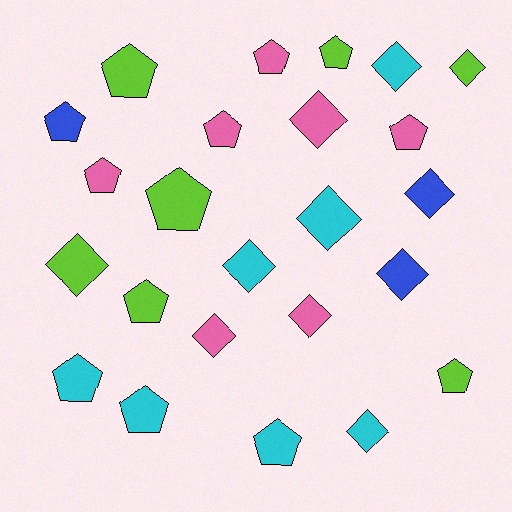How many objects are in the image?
There are 24 objects.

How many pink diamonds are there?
There are 3 pink diamonds.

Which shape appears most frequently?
Pentagon, with 13 objects.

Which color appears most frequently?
Pink, with 7 objects.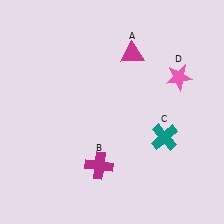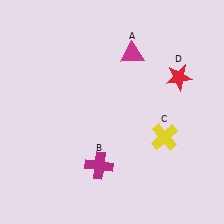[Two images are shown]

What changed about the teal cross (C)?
In Image 1, C is teal. In Image 2, it changed to yellow.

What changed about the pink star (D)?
In Image 1, D is pink. In Image 2, it changed to red.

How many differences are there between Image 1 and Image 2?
There are 2 differences between the two images.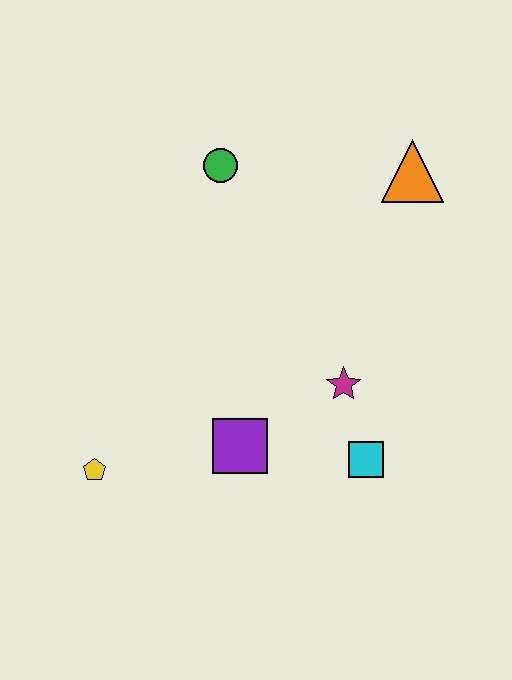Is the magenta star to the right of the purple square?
Yes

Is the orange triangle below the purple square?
No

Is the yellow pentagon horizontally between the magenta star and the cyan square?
No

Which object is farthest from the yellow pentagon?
The orange triangle is farthest from the yellow pentagon.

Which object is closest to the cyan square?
The magenta star is closest to the cyan square.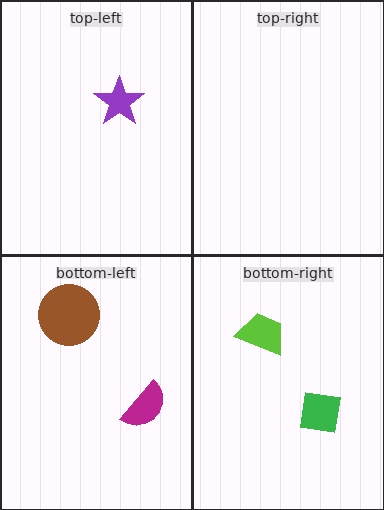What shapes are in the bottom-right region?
The lime trapezoid, the green square.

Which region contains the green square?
The bottom-right region.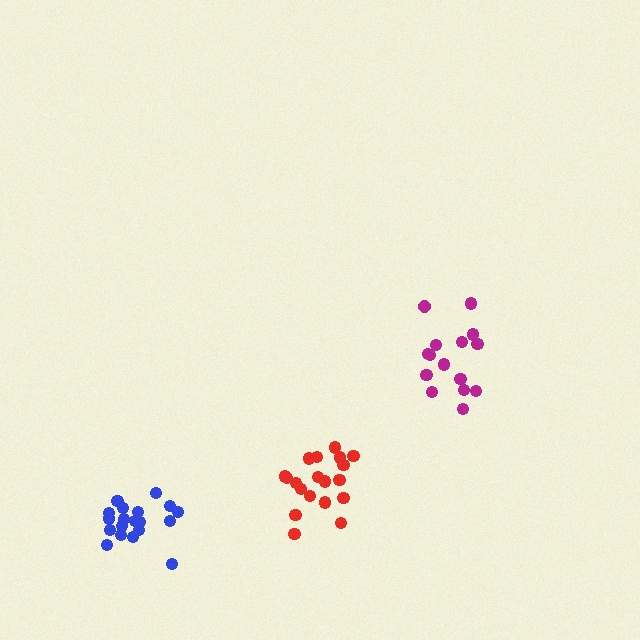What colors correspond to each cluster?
The clusters are colored: red, blue, magenta.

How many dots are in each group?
Group 1: 19 dots, Group 2: 19 dots, Group 3: 15 dots (53 total).